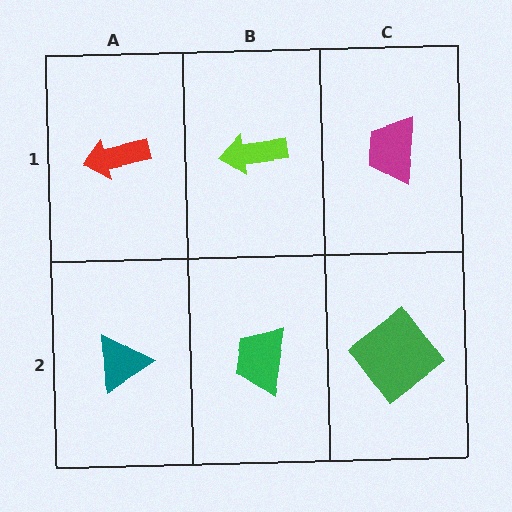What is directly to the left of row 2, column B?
A teal triangle.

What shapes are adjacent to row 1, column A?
A teal triangle (row 2, column A), a lime arrow (row 1, column B).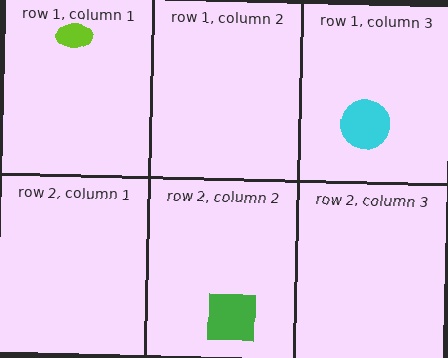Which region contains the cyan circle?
The row 1, column 3 region.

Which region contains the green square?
The row 2, column 2 region.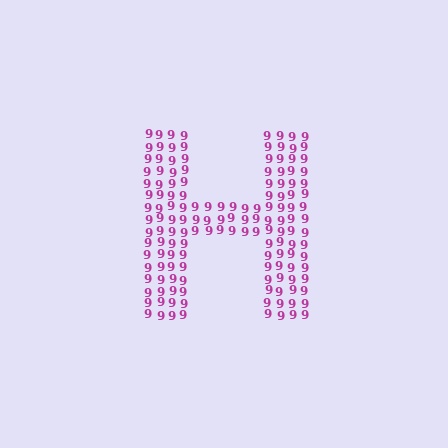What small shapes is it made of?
It is made of small digit 9's.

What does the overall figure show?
The overall figure shows the letter H.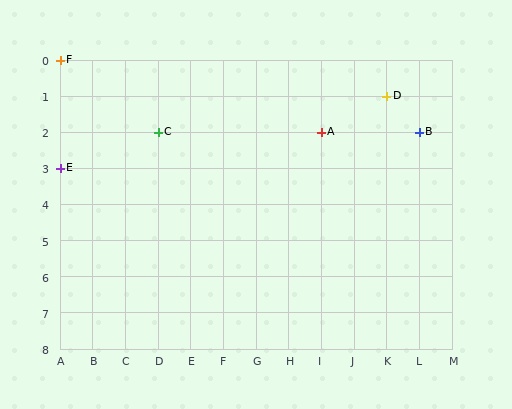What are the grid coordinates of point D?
Point D is at grid coordinates (K, 1).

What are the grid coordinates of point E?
Point E is at grid coordinates (A, 3).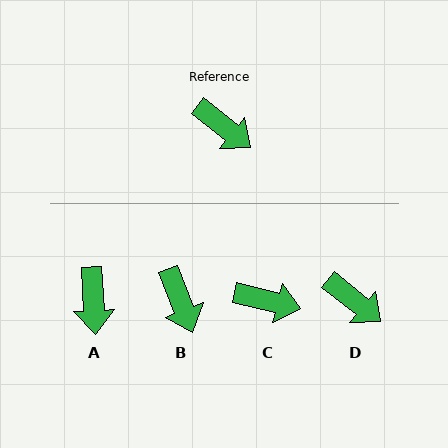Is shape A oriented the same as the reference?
No, it is off by about 48 degrees.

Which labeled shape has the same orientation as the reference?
D.